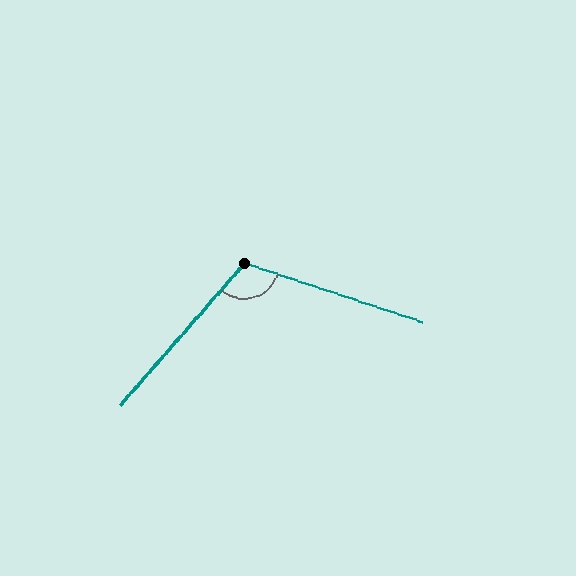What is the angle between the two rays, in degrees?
Approximately 113 degrees.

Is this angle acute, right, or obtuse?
It is obtuse.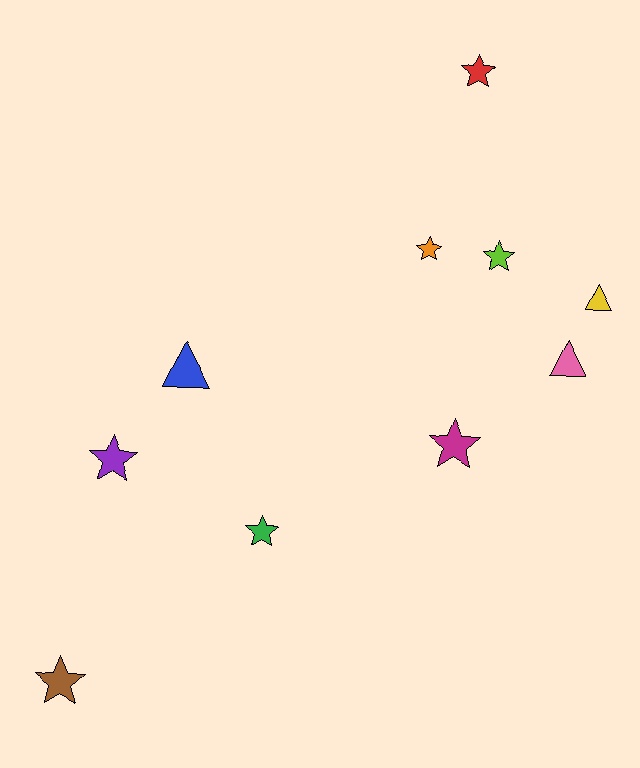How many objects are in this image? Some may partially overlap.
There are 10 objects.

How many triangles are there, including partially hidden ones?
There are 3 triangles.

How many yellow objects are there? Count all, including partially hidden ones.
There is 1 yellow object.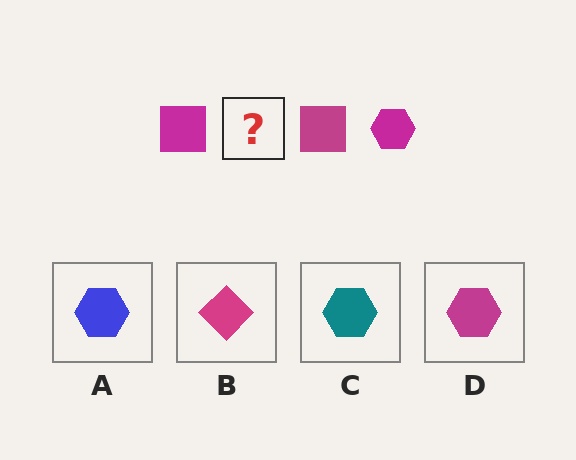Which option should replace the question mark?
Option D.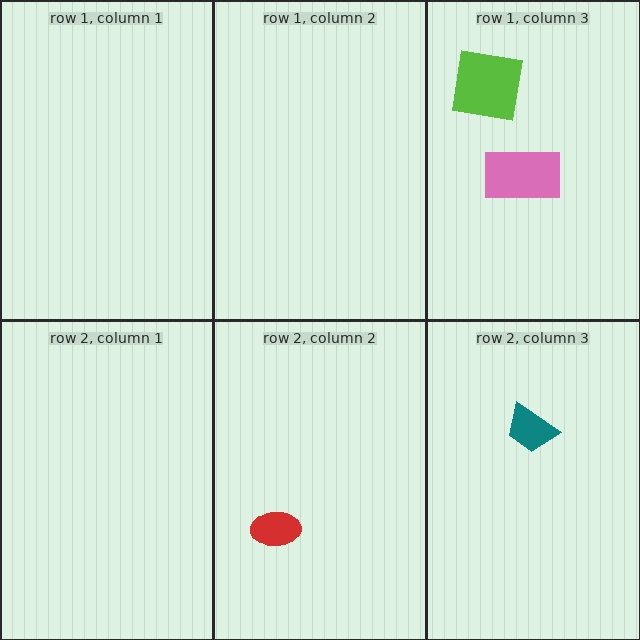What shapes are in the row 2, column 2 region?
The red ellipse.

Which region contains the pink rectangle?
The row 1, column 3 region.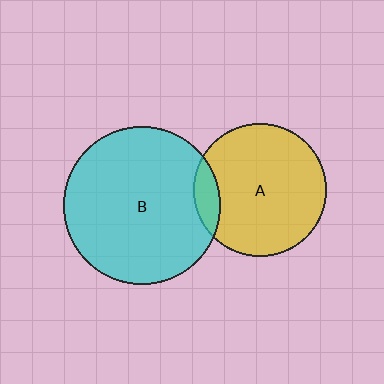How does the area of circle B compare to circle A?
Approximately 1.4 times.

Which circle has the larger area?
Circle B (cyan).